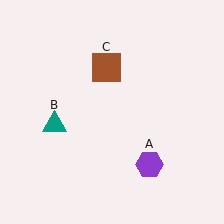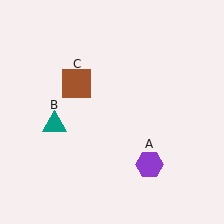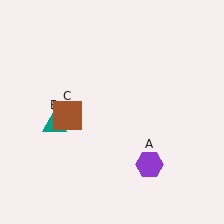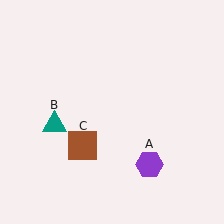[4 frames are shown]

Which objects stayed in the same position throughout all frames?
Purple hexagon (object A) and teal triangle (object B) remained stationary.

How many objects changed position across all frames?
1 object changed position: brown square (object C).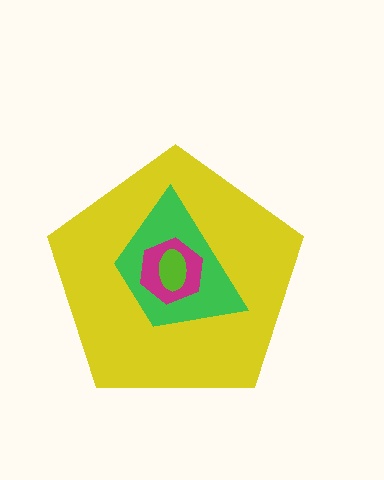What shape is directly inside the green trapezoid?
The magenta hexagon.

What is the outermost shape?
The yellow pentagon.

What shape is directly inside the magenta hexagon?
The lime ellipse.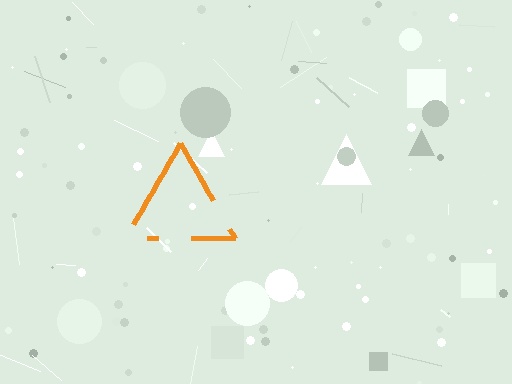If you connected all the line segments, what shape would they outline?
They would outline a triangle.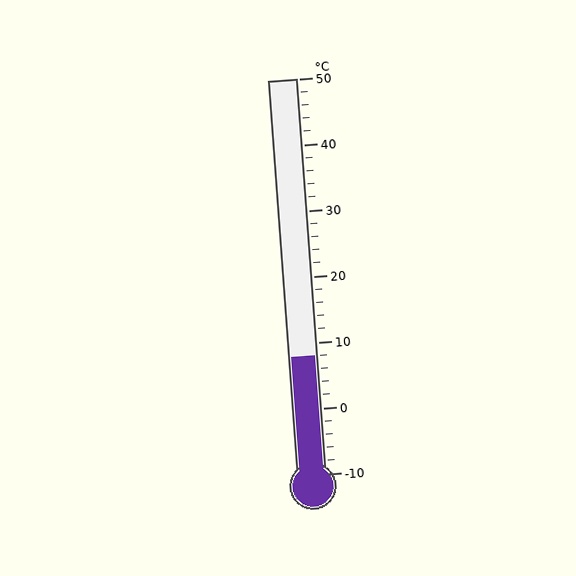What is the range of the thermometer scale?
The thermometer scale ranges from -10°C to 50°C.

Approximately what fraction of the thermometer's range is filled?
The thermometer is filled to approximately 30% of its range.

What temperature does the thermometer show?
The thermometer shows approximately 8°C.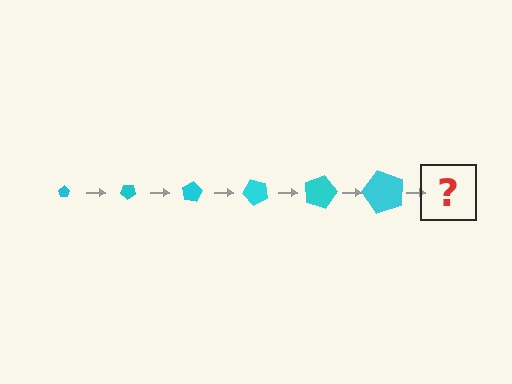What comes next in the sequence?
The next element should be a pentagon, larger than the previous one and rotated 240 degrees from the start.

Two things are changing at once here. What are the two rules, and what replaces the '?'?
The two rules are that the pentagon grows larger each step and it rotates 40 degrees each step. The '?' should be a pentagon, larger than the previous one and rotated 240 degrees from the start.